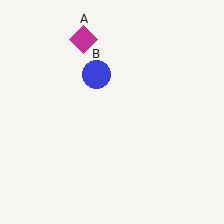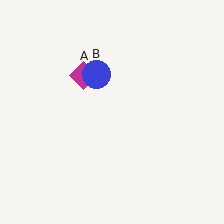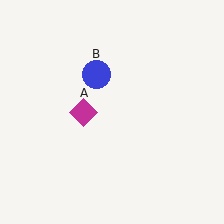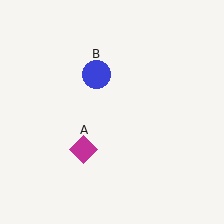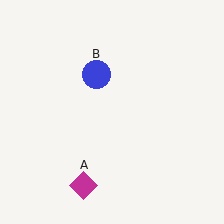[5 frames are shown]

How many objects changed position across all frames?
1 object changed position: magenta diamond (object A).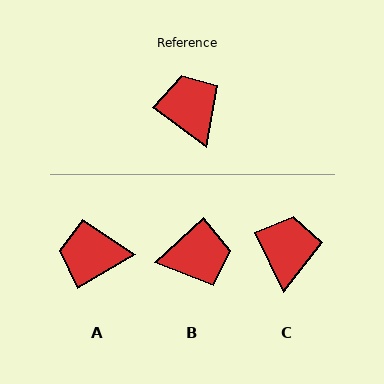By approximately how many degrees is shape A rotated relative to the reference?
Approximately 67 degrees counter-clockwise.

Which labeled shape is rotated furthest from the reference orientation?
B, about 101 degrees away.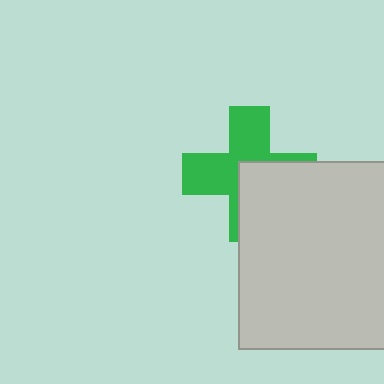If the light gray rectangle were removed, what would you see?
You would see the complete green cross.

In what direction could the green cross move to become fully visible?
The green cross could move toward the upper-left. That would shift it out from behind the light gray rectangle entirely.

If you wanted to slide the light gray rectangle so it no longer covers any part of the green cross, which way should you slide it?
Slide it toward the lower-right — that is the most direct way to separate the two shapes.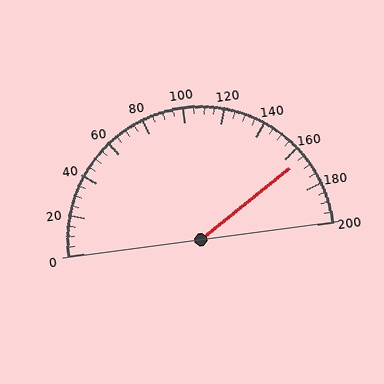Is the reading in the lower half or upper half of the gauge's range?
The reading is in the upper half of the range (0 to 200).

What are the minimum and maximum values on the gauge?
The gauge ranges from 0 to 200.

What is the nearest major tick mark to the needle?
The nearest major tick mark is 160.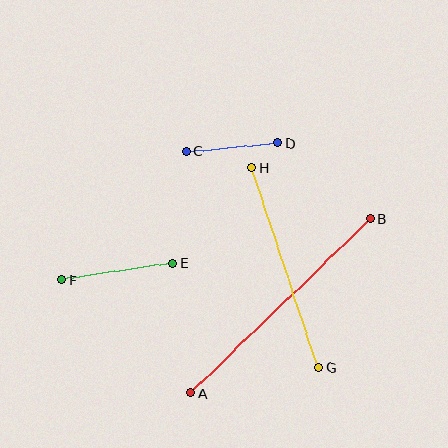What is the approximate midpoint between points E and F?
The midpoint is at approximately (117, 271) pixels.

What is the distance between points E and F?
The distance is approximately 113 pixels.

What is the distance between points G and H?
The distance is approximately 211 pixels.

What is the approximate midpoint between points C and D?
The midpoint is at approximately (232, 147) pixels.